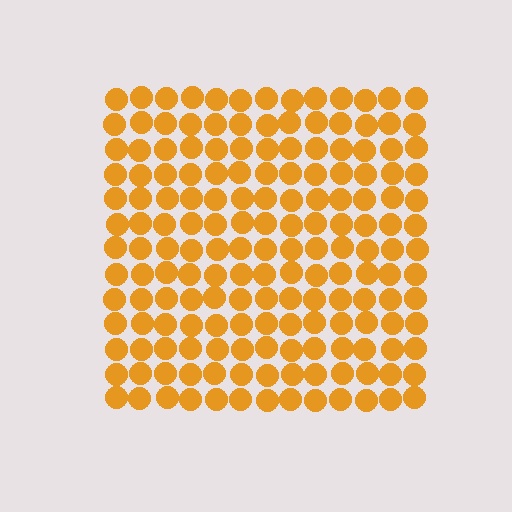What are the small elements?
The small elements are circles.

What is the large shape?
The large shape is a square.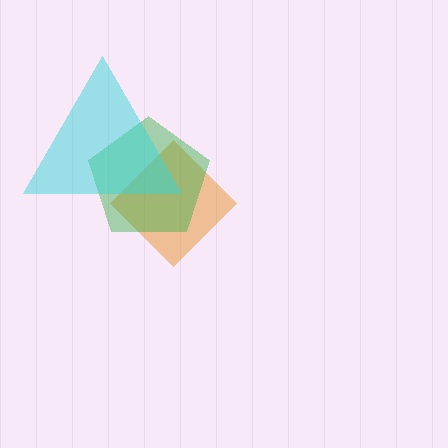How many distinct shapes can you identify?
There are 3 distinct shapes: an orange diamond, a green pentagon, a cyan triangle.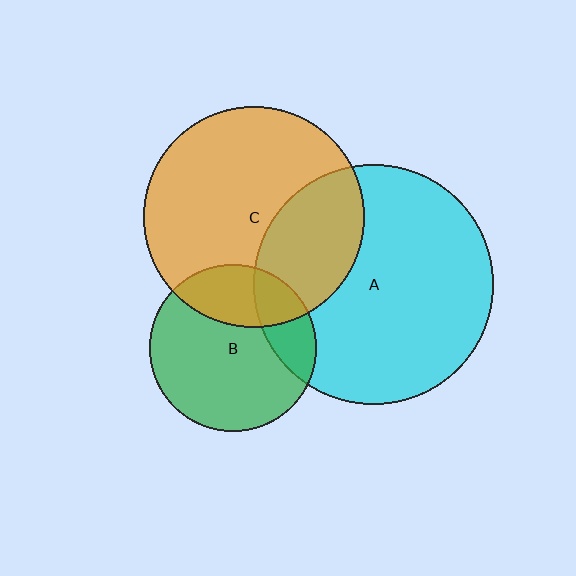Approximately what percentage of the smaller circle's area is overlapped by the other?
Approximately 30%.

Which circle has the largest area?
Circle A (cyan).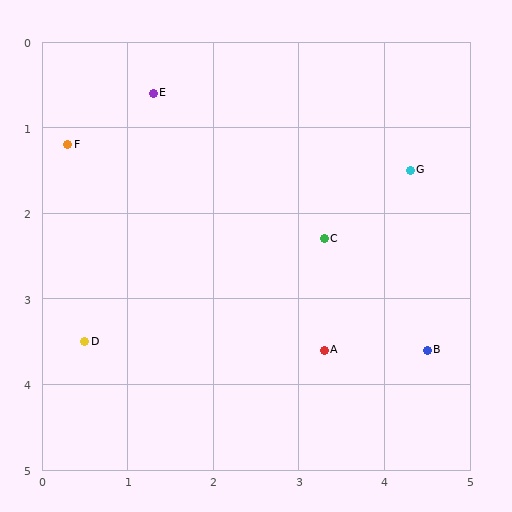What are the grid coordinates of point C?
Point C is at approximately (3.3, 2.3).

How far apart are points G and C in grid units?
Points G and C are about 1.3 grid units apart.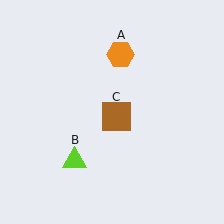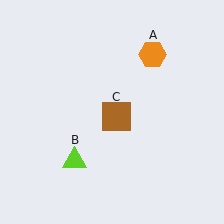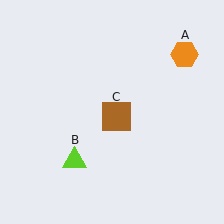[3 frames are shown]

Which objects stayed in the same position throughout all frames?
Lime triangle (object B) and brown square (object C) remained stationary.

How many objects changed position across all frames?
1 object changed position: orange hexagon (object A).